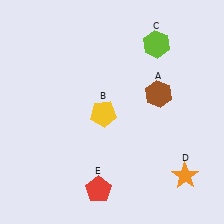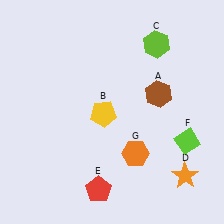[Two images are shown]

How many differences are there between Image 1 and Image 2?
There are 2 differences between the two images.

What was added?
A lime diamond (F), an orange hexagon (G) were added in Image 2.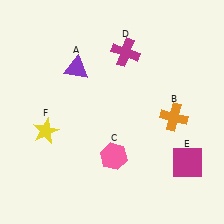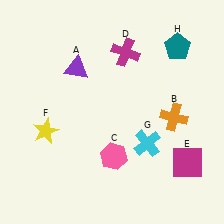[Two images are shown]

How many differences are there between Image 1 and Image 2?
There are 2 differences between the two images.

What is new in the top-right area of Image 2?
A teal pentagon (H) was added in the top-right area of Image 2.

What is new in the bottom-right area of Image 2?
A cyan cross (G) was added in the bottom-right area of Image 2.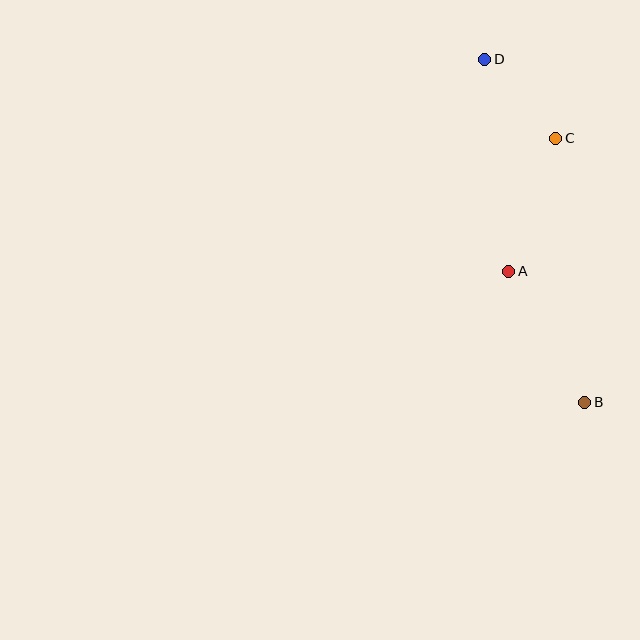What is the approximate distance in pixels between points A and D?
The distance between A and D is approximately 213 pixels.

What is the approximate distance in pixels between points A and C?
The distance between A and C is approximately 141 pixels.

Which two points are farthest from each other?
Points B and D are farthest from each other.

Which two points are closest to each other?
Points C and D are closest to each other.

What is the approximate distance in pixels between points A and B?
The distance between A and B is approximately 152 pixels.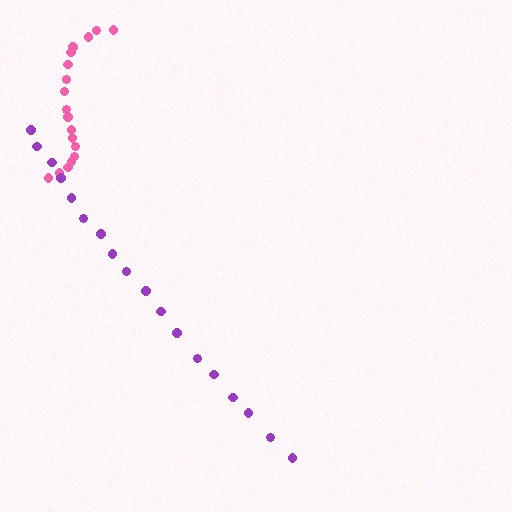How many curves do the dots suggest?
There are 2 distinct paths.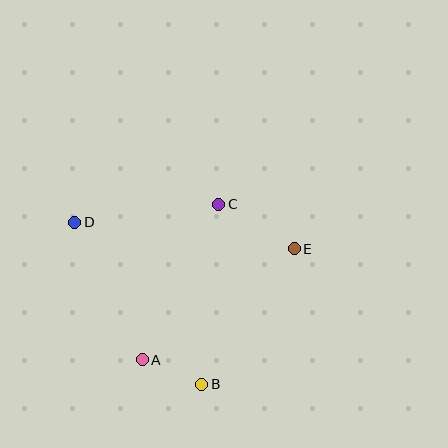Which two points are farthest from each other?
Points D and E are farthest from each other.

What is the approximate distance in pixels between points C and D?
The distance between C and D is approximately 145 pixels.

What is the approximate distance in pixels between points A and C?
The distance between A and C is approximately 174 pixels.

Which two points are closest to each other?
Points A and B are closest to each other.